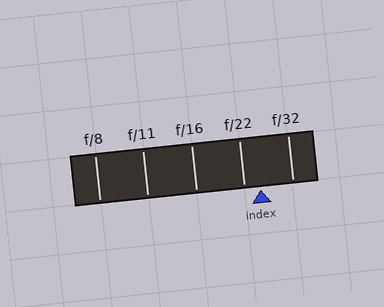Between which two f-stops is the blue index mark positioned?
The index mark is between f/22 and f/32.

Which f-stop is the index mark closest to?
The index mark is closest to f/22.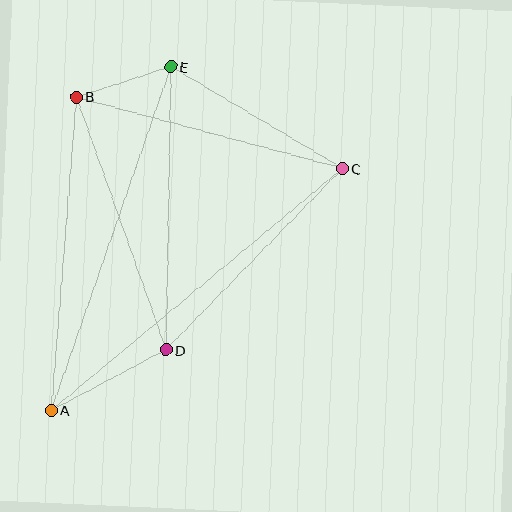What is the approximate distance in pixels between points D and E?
The distance between D and E is approximately 283 pixels.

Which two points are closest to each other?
Points B and E are closest to each other.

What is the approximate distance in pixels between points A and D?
The distance between A and D is approximately 130 pixels.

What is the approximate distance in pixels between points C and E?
The distance between C and E is approximately 200 pixels.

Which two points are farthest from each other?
Points A and C are farthest from each other.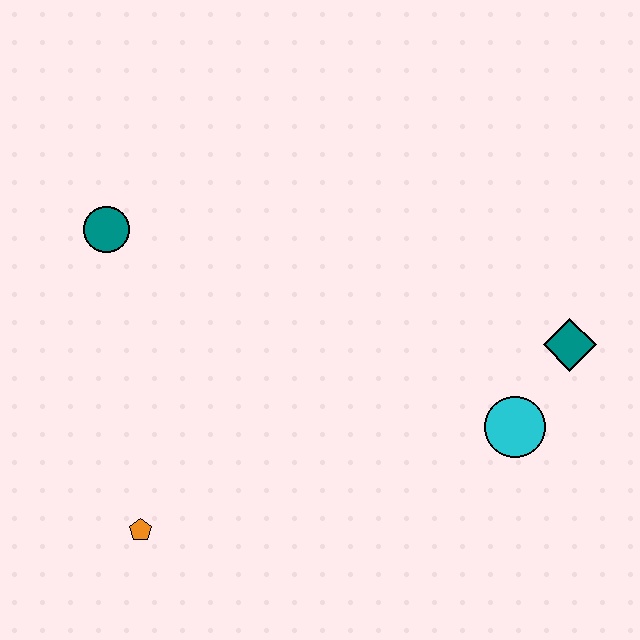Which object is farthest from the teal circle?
The teal diamond is farthest from the teal circle.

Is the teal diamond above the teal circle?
No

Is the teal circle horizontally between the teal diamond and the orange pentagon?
No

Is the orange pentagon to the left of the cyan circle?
Yes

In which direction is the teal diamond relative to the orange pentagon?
The teal diamond is to the right of the orange pentagon.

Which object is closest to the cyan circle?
The teal diamond is closest to the cyan circle.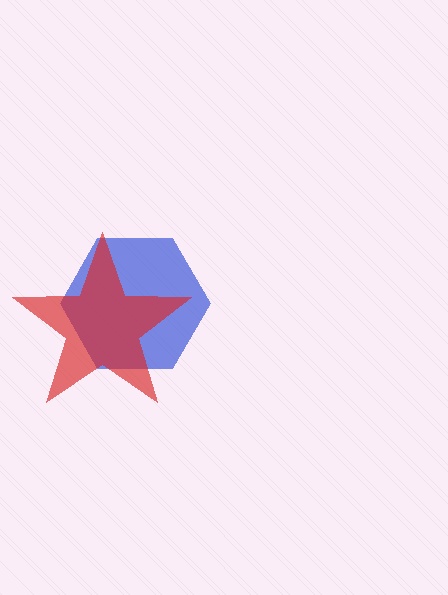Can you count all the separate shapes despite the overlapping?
Yes, there are 2 separate shapes.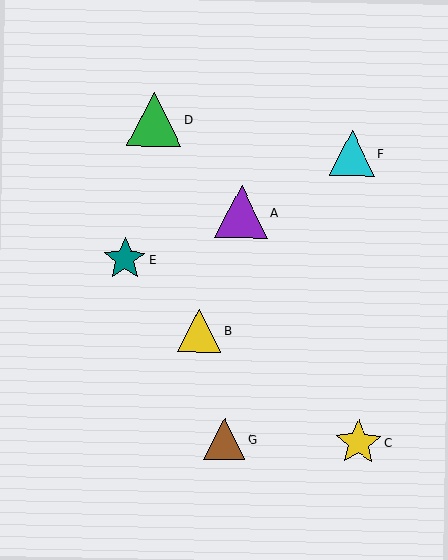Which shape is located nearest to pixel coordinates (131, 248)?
The teal star (labeled E) at (125, 259) is nearest to that location.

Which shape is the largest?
The green triangle (labeled D) is the largest.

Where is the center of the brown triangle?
The center of the brown triangle is at (224, 439).